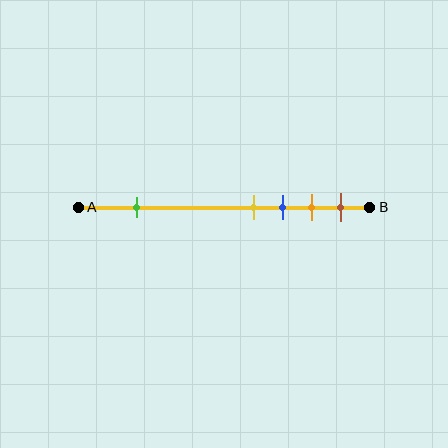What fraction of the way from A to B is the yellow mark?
The yellow mark is approximately 60% (0.6) of the way from A to B.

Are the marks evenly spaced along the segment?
No, the marks are not evenly spaced.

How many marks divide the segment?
There are 5 marks dividing the segment.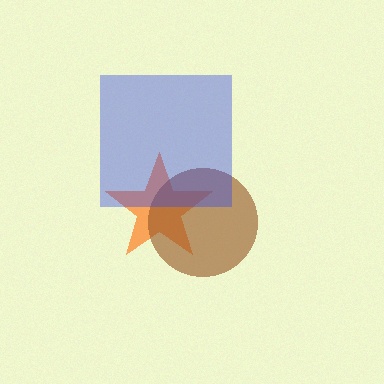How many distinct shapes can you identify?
There are 3 distinct shapes: an orange star, a brown circle, a blue square.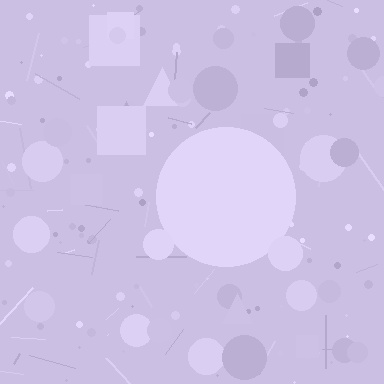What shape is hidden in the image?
A circle is hidden in the image.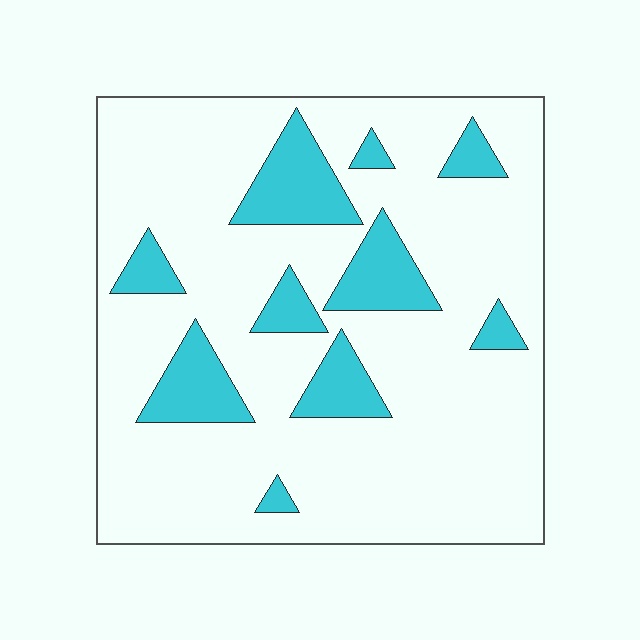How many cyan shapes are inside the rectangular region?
10.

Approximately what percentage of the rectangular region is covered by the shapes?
Approximately 20%.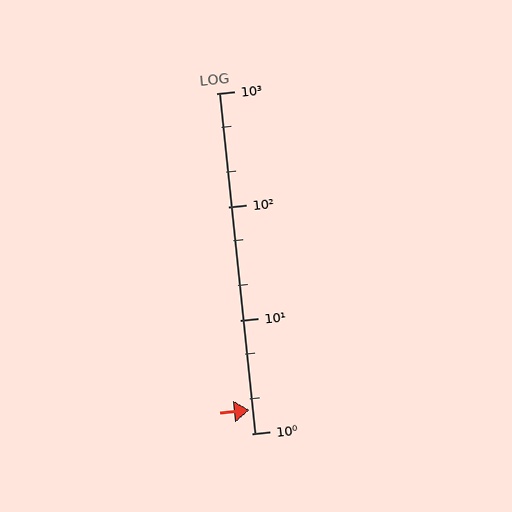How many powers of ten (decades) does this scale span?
The scale spans 3 decades, from 1 to 1000.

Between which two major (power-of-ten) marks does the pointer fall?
The pointer is between 1 and 10.